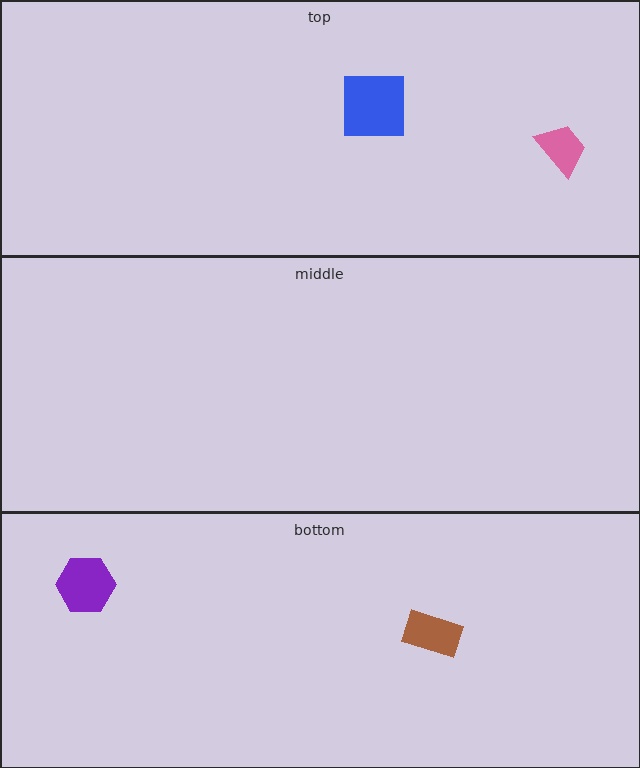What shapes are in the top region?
The blue square, the pink trapezoid.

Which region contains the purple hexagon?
The bottom region.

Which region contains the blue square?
The top region.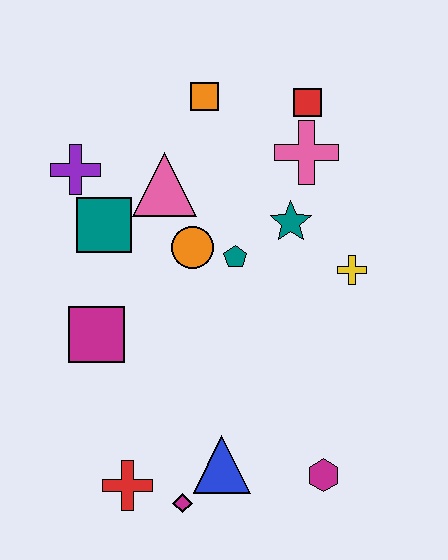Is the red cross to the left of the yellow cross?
Yes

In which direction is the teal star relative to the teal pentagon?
The teal star is to the right of the teal pentagon.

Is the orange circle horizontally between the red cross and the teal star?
Yes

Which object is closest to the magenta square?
The teal square is closest to the magenta square.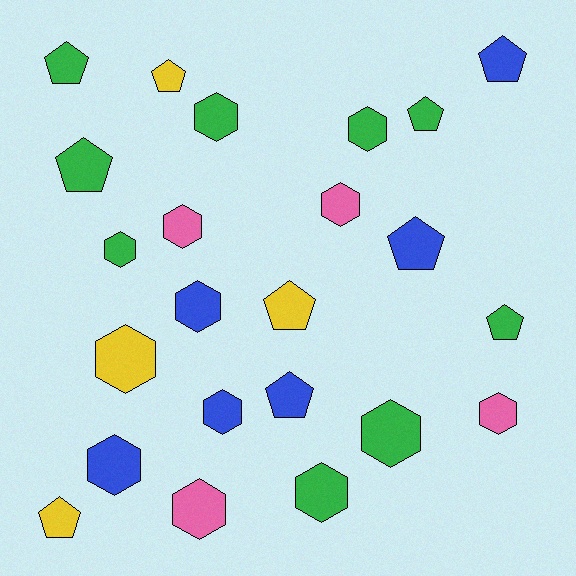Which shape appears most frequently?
Hexagon, with 13 objects.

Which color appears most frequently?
Green, with 9 objects.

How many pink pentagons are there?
There are no pink pentagons.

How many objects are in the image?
There are 23 objects.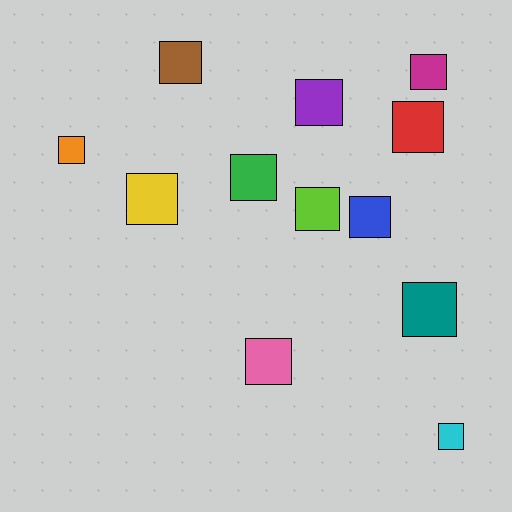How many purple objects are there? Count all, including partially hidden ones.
There is 1 purple object.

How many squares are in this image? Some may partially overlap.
There are 12 squares.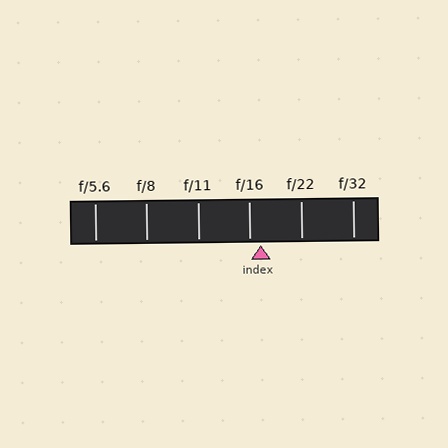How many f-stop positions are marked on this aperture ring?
There are 6 f-stop positions marked.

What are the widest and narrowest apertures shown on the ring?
The widest aperture shown is f/5.6 and the narrowest is f/32.